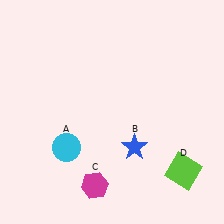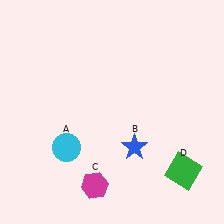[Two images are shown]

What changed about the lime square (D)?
In Image 1, D is lime. In Image 2, it changed to green.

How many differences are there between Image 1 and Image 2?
There is 1 difference between the two images.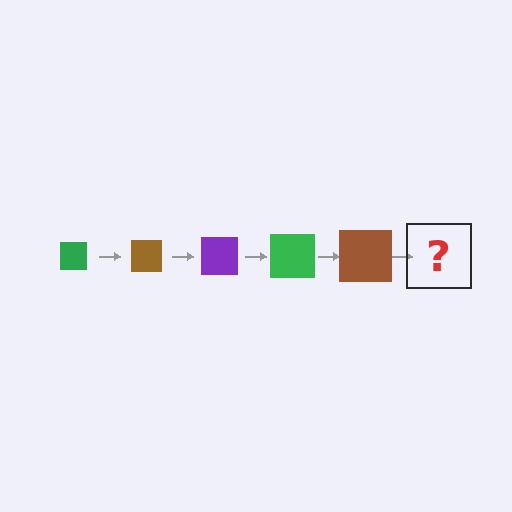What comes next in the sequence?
The next element should be a purple square, larger than the previous one.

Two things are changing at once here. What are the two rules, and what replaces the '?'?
The two rules are that the square grows larger each step and the color cycles through green, brown, and purple. The '?' should be a purple square, larger than the previous one.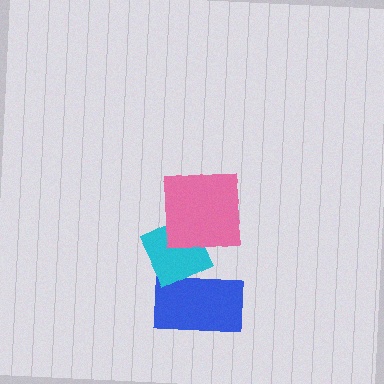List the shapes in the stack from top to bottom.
From top to bottom: the pink square, the cyan diamond, the blue rectangle.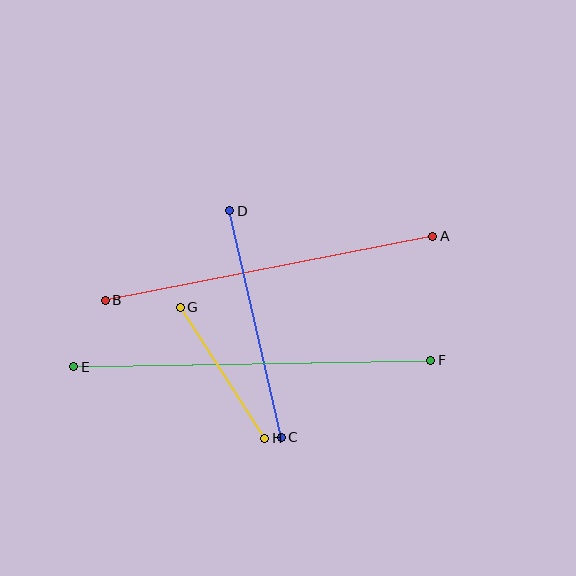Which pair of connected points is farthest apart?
Points E and F are farthest apart.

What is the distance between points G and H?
The distance is approximately 156 pixels.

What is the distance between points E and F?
The distance is approximately 357 pixels.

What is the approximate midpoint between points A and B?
The midpoint is at approximately (269, 268) pixels.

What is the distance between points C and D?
The distance is approximately 232 pixels.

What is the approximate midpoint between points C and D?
The midpoint is at approximately (255, 324) pixels.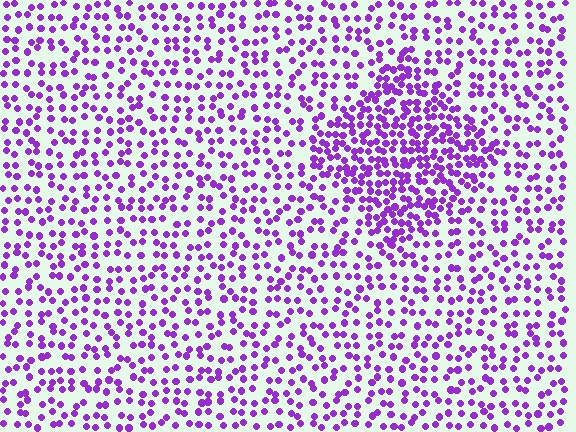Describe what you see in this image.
The image contains small purple elements arranged at two different densities. A diamond-shaped region is visible where the elements are more densely packed than the surrounding area.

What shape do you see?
I see a diamond.